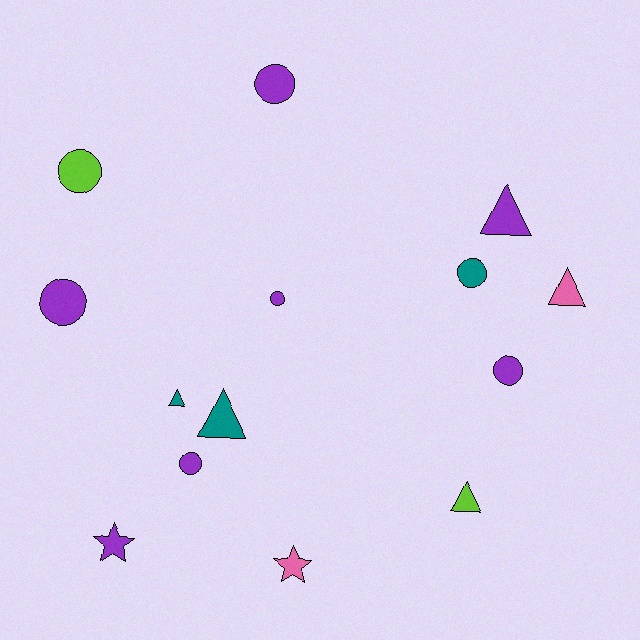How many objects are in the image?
There are 14 objects.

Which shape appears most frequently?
Circle, with 7 objects.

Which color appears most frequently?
Purple, with 7 objects.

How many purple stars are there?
There is 1 purple star.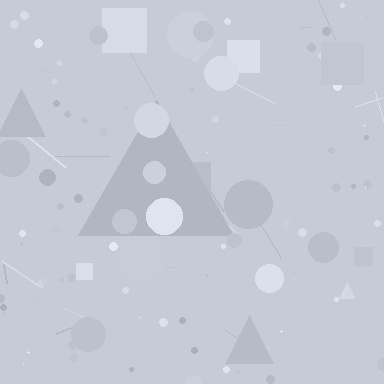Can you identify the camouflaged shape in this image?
The camouflaged shape is a triangle.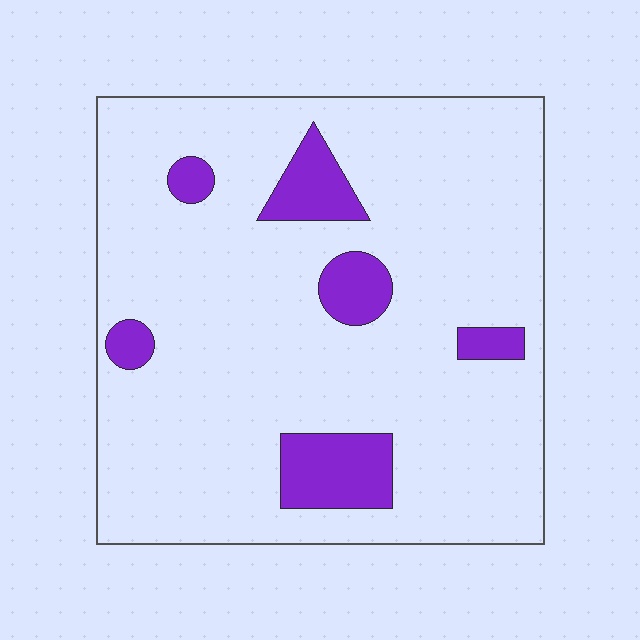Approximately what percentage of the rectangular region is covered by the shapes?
Approximately 10%.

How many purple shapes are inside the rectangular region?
6.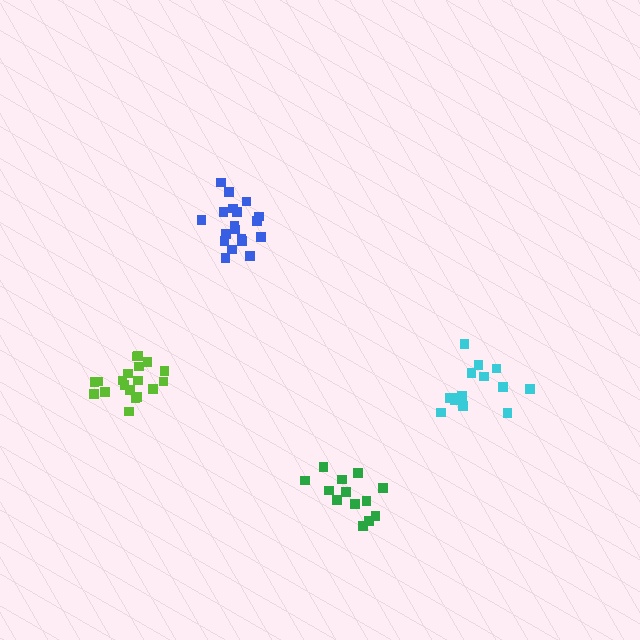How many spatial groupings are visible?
There are 4 spatial groupings.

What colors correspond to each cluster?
The clusters are colored: green, cyan, blue, lime.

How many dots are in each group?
Group 1: 13 dots, Group 2: 14 dots, Group 3: 19 dots, Group 4: 19 dots (65 total).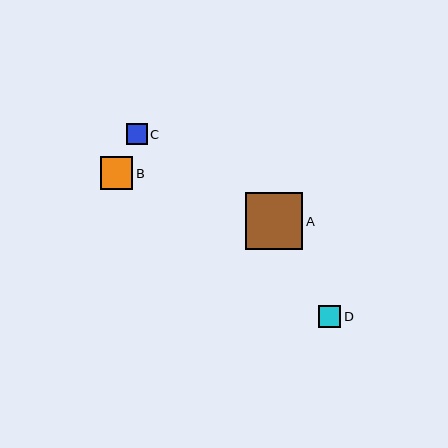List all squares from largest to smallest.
From largest to smallest: A, B, D, C.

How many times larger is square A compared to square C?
Square A is approximately 2.8 times the size of square C.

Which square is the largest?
Square A is the largest with a size of approximately 57 pixels.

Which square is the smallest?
Square C is the smallest with a size of approximately 21 pixels.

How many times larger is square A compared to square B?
Square A is approximately 1.8 times the size of square B.